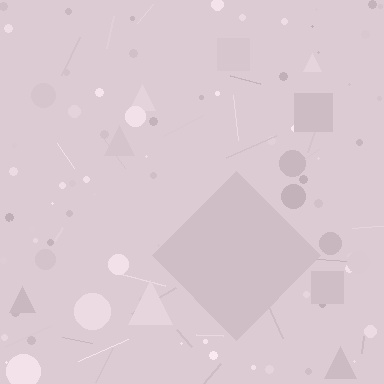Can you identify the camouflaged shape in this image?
The camouflaged shape is a diamond.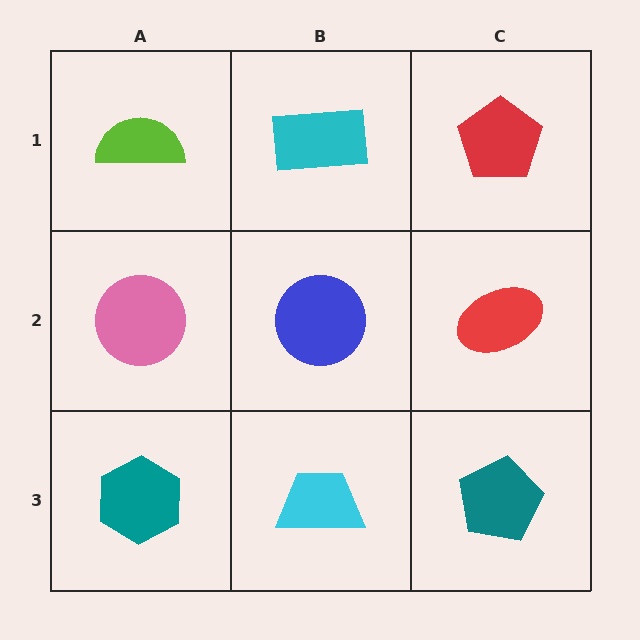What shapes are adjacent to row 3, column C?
A red ellipse (row 2, column C), a cyan trapezoid (row 3, column B).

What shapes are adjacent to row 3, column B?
A blue circle (row 2, column B), a teal hexagon (row 3, column A), a teal pentagon (row 3, column C).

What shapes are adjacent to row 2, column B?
A cyan rectangle (row 1, column B), a cyan trapezoid (row 3, column B), a pink circle (row 2, column A), a red ellipse (row 2, column C).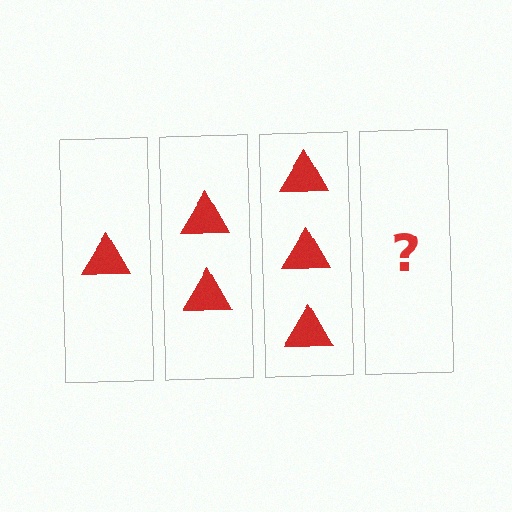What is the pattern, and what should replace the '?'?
The pattern is that each step adds one more triangle. The '?' should be 4 triangles.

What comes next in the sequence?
The next element should be 4 triangles.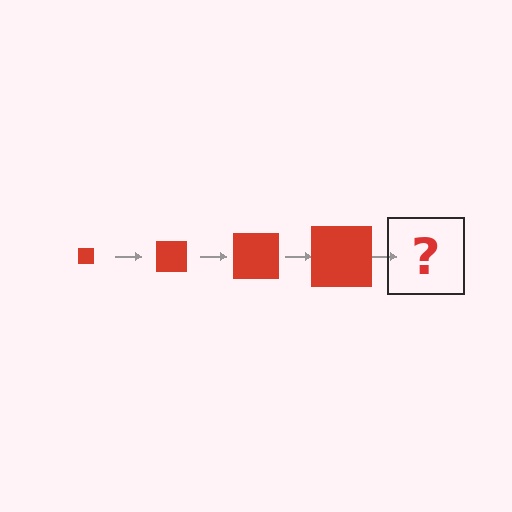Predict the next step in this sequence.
The next step is a red square, larger than the previous one.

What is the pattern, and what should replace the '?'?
The pattern is that the square gets progressively larger each step. The '?' should be a red square, larger than the previous one.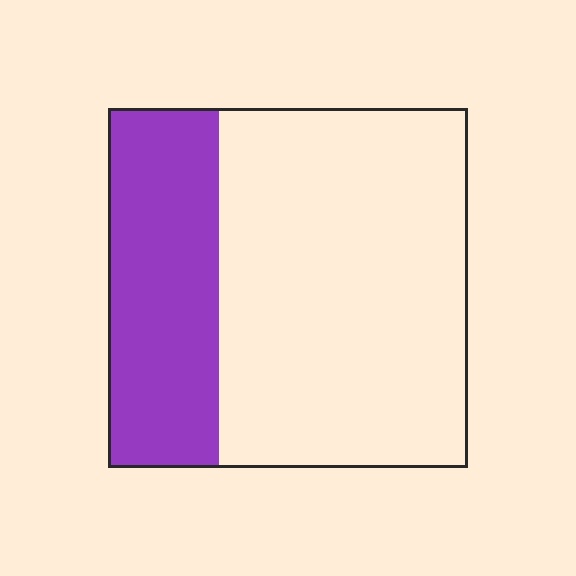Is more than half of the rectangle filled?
No.